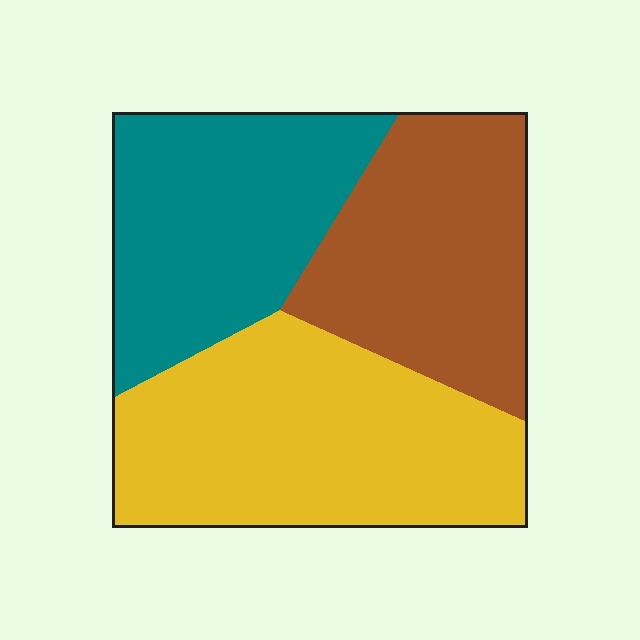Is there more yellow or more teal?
Yellow.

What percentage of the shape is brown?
Brown covers roughly 30% of the shape.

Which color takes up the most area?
Yellow, at roughly 40%.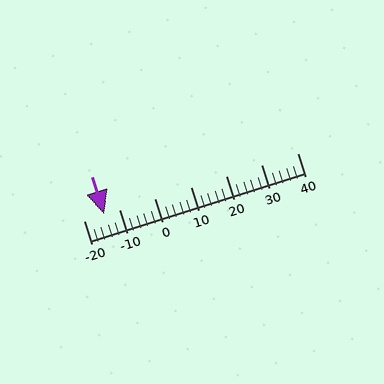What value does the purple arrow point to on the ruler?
The purple arrow points to approximately -14.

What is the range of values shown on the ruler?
The ruler shows values from -20 to 40.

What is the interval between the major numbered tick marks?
The major tick marks are spaced 10 units apart.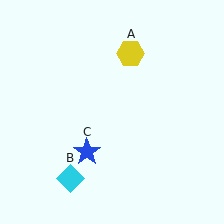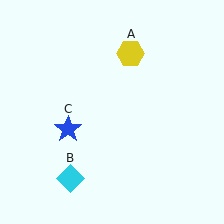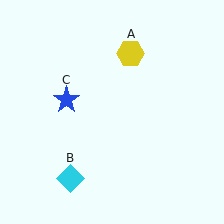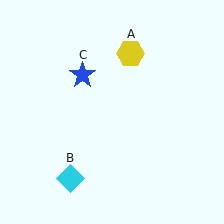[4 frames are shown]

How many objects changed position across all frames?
1 object changed position: blue star (object C).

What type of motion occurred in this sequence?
The blue star (object C) rotated clockwise around the center of the scene.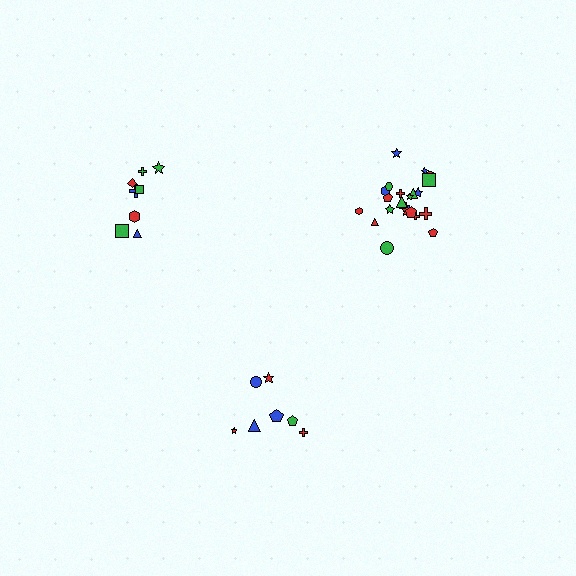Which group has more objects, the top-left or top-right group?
The top-right group.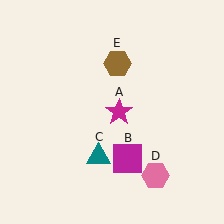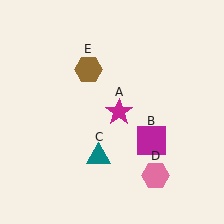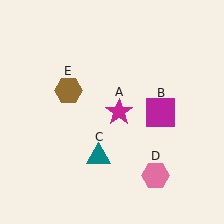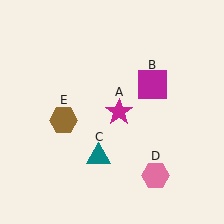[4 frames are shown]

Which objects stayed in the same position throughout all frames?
Magenta star (object A) and teal triangle (object C) and pink hexagon (object D) remained stationary.